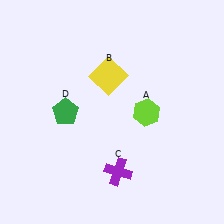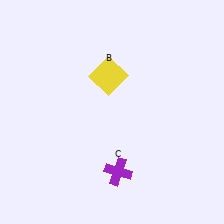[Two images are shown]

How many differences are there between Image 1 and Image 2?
There are 2 differences between the two images.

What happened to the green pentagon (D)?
The green pentagon (D) was removed in Image 2. It was in the top-left area of Image 1.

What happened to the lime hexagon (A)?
The lime hexagon (A) was removed in Image 2. It was in the bottom-right area of Image 1.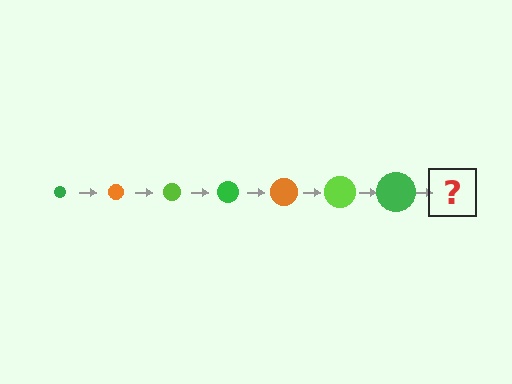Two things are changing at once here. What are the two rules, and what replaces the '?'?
The two rules are that the circle grows larger each step and the color cycles through green, orange, and lime. The '?' should be an orange circle, larger than the previous one.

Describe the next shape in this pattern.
It should be an orange circle, larger than the previous one.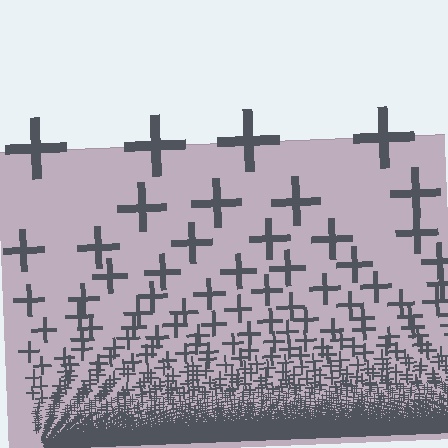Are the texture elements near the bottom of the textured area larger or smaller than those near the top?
Smaller. The gradient is inverted — elements near the bottom are smaller and denser.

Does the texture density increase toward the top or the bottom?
Density increases toward the bottom.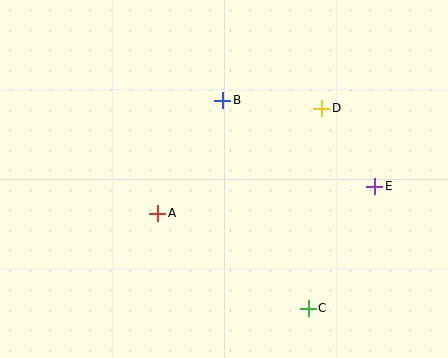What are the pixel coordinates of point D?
Point D is at (322, 108).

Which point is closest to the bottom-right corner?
Point C is closest to the bottom-right corner.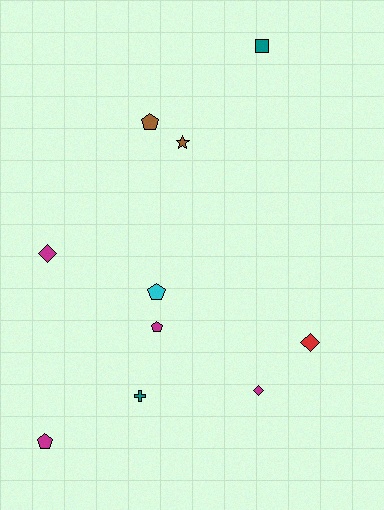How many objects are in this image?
There are 10 objects.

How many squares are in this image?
There is 1 square.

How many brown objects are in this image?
There are 2 brown objects.